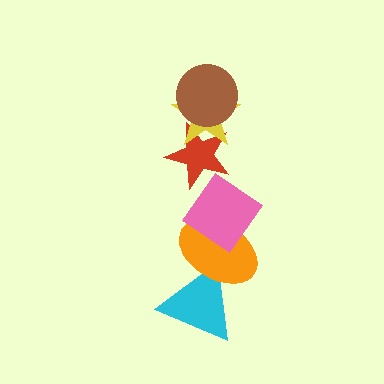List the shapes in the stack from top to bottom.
From top to bottom: the brown circle, the yellow star, the red star, the pink diamond, the orange ellipse, the cyan triangle.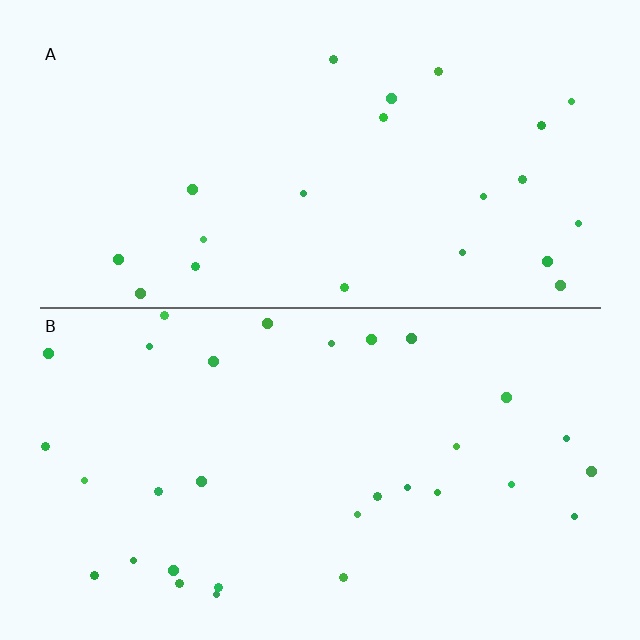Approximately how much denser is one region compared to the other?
Approximately 1.4× — region B over region A.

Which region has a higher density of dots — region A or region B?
B (the bottom).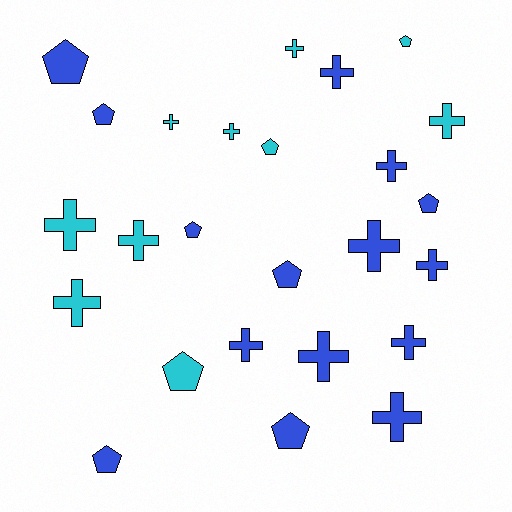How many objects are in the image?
There are 25 objects.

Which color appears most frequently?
Blue, with 15 objects.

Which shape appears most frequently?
Cross, with 15 objects.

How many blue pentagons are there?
There are 7 blue pentagons.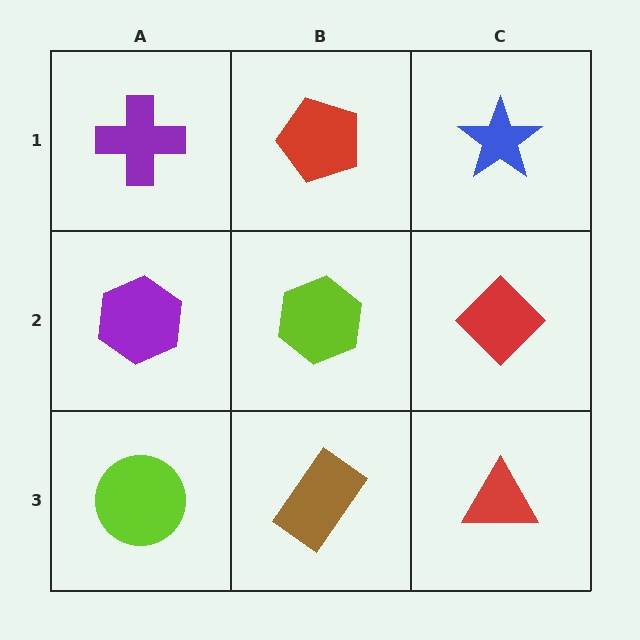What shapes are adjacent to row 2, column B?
A red pentagon (row 1, column B), a brown rectangle (row 3, column B), a purple hexagon (row 2, column A), a red diamond (row 2, column C).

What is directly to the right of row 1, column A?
A red pentagon.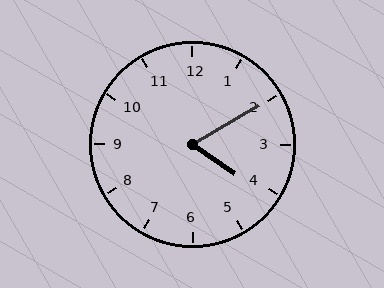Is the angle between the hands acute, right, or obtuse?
It is acute.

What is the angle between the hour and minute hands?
Approximately 65 degrees.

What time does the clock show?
4:10.